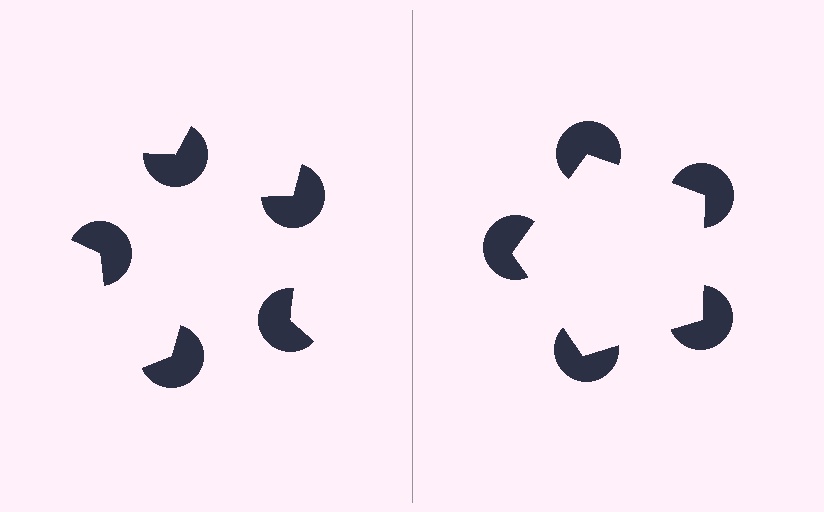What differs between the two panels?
The pac-man discs are positioned identically on both sides; only the wedge orientations differ. On the right they align to a pentagon; on the left they are misaligned.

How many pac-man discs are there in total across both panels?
10 — 5 on each side.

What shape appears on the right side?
An illusory pentagon.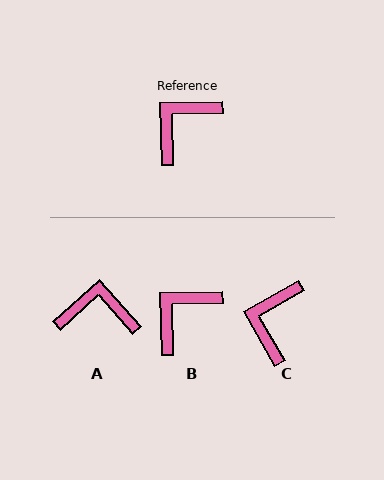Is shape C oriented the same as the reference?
No, it is off by about 29 degrees.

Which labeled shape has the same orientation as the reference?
B.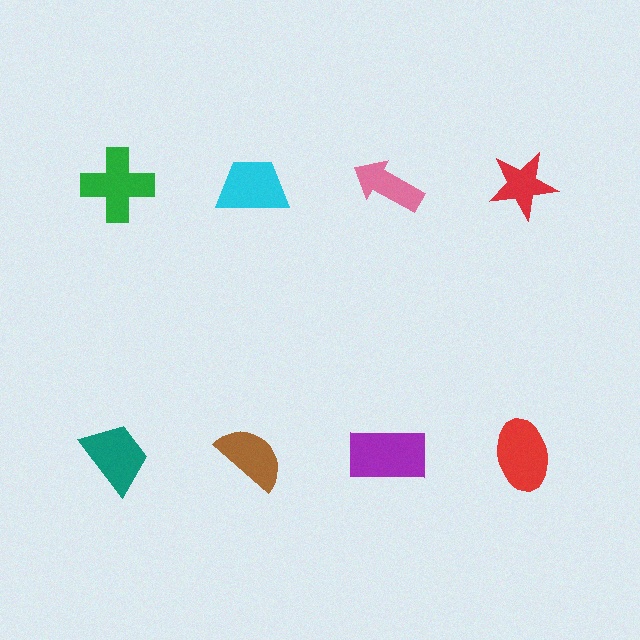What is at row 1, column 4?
A red star.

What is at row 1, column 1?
A green cross.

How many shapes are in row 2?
4 shapes.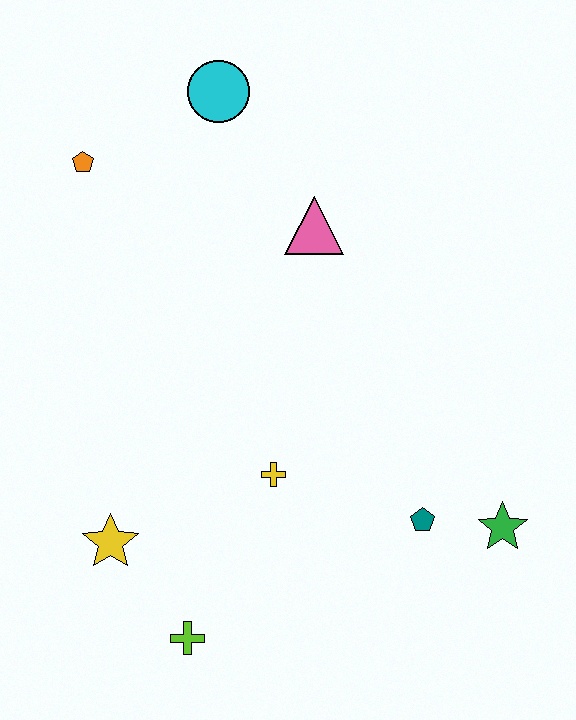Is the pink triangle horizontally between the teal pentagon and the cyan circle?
Yes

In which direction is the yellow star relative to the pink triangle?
The yellow star is below the pink triangle.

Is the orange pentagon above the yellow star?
Yes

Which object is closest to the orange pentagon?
The cyan circle is closest to the orange pentagon.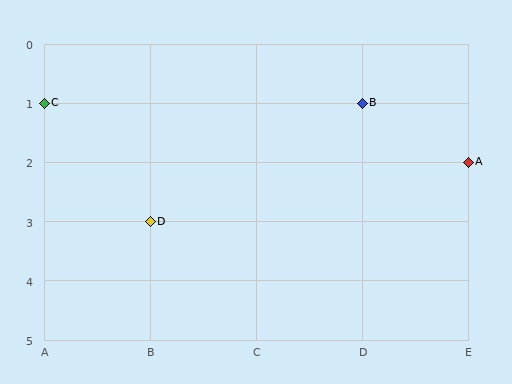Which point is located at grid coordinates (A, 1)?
Point C is at (A, 1).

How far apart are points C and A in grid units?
Points C and A are 4 columns and 1 row apart (about 4.1 grid units diagonally).